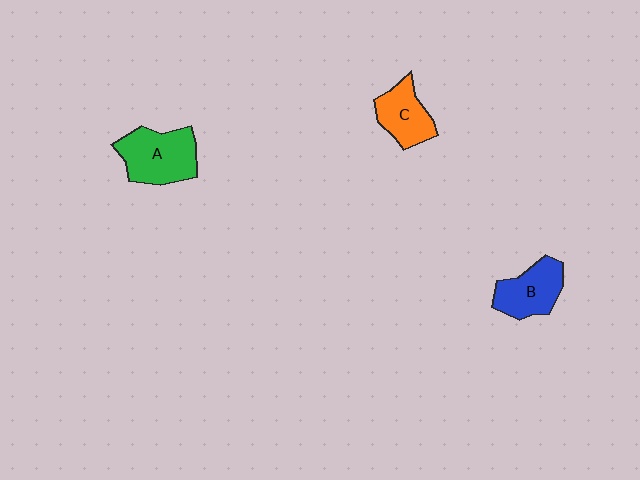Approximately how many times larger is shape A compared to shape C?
Approximately 1.4 times.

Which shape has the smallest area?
Shape C (orange).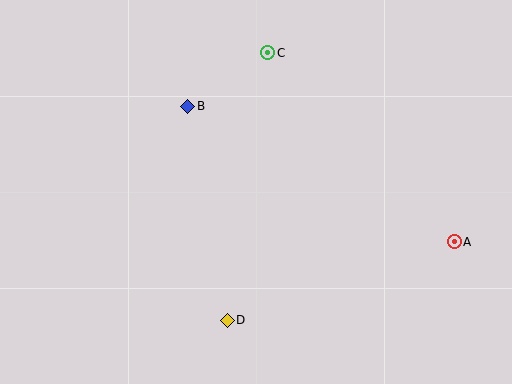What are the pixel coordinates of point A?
Point A is at (454, 242).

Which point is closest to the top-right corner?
Point A is closest to the top-right corner.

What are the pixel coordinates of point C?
Point C is at (268, 53).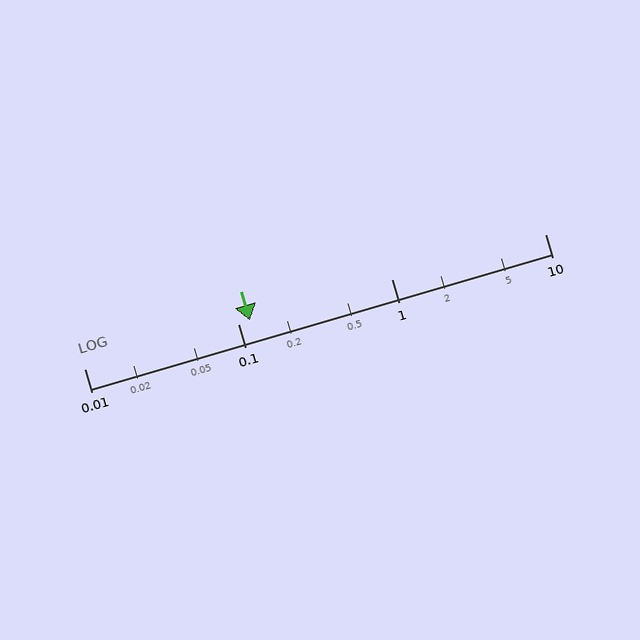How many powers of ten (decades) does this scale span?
The scale spans 3 decades, from 0.01 to 10.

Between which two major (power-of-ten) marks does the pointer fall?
The pointer is between 0.1 and 1.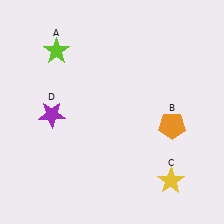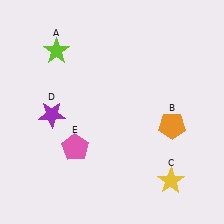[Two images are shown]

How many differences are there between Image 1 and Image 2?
There is 1 difference between the two images.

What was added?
A pink pentagon (E) was added in Image 2.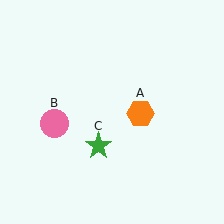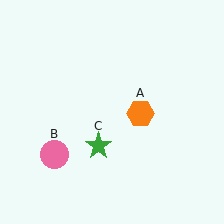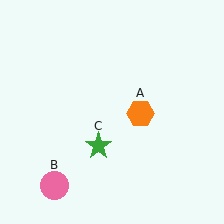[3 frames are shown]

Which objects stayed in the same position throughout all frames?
Orange hexagon (object A) and green star (object C) remained stationary.